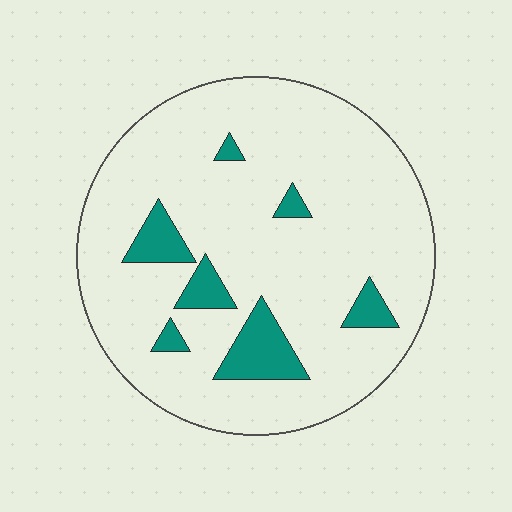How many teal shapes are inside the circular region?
7.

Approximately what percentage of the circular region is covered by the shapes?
Approximately 10%.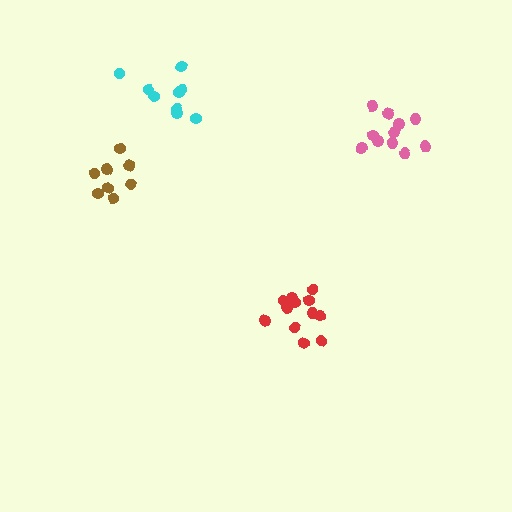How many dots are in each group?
Group 1: 9 dots, Group 2: 8 dots, Group 3: 12 dots, Group 4: 11 dots (40 total).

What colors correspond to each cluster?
The clusters are colored: cyan, brown, red, pink.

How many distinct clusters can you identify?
There are 4 distinct clusters.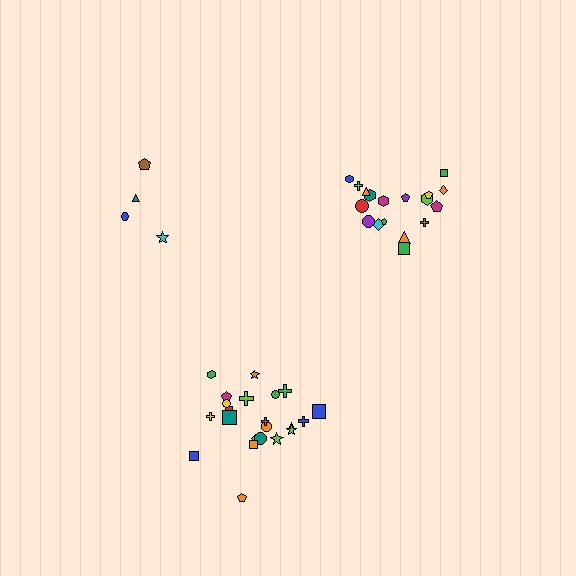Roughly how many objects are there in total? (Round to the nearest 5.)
Roughly 45 objects in total.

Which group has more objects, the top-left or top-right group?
The top-right group.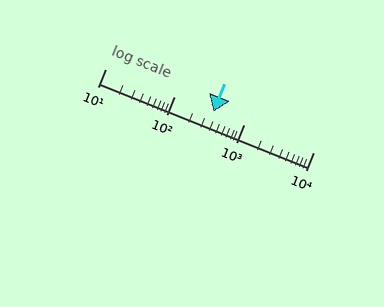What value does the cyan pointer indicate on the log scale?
The pointer indicates approximately 360.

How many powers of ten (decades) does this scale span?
The scale spans 3 decades, from 10 to 10000.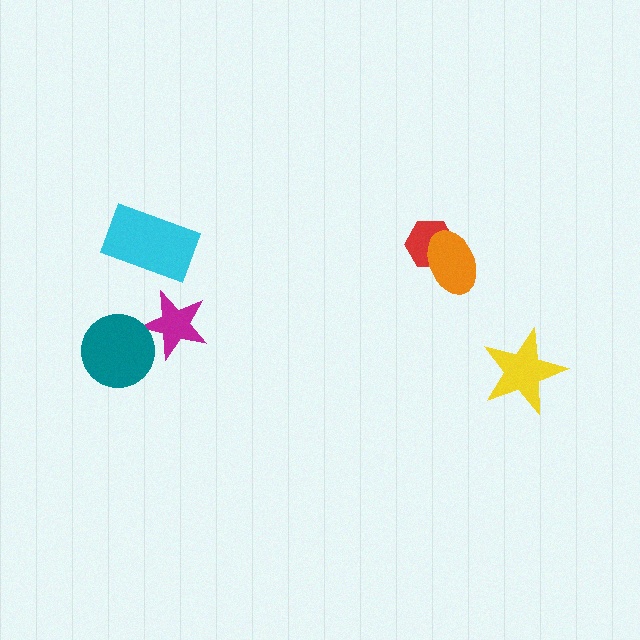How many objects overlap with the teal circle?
1 object overlaps with the teal circle.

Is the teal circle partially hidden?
No, no other shape covers it.